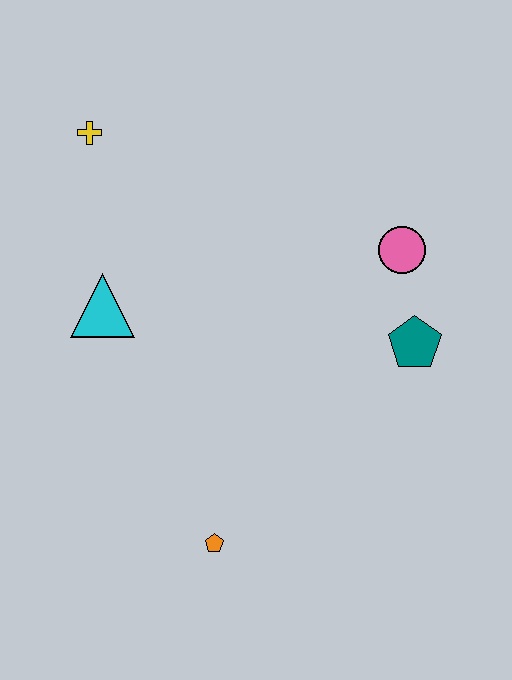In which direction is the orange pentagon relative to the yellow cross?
The orange pentagon is below the yellow cross.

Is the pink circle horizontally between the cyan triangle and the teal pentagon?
Yes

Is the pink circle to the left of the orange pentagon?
No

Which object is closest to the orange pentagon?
The cyan triangle is closest to the orange pentagon.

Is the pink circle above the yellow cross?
No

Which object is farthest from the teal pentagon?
The yellow cross is farthest from the teal pentagon.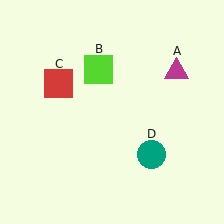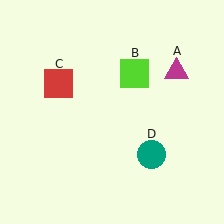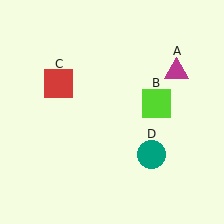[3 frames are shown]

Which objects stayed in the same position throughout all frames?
Magenta triangle (object A) and red square (object C) and teal circle (object D) remained stationary.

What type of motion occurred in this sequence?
The lime square (object B) rotated clockwise around the center of the scene.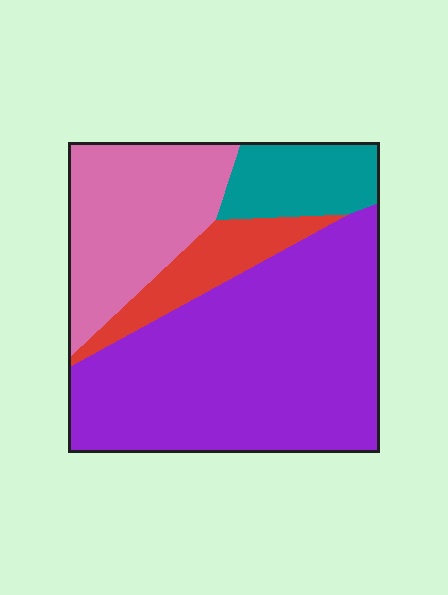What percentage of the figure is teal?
Teal takes up about one eighth (1/8) of the figure.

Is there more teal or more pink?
Pink.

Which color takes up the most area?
Purple, at roughly 55%.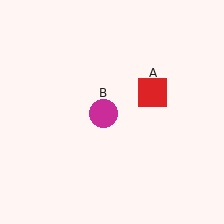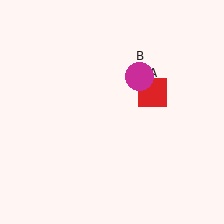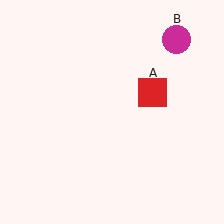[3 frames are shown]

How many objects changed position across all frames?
1 object changed position: magenta circle (object B).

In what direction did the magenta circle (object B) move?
The magenta circle (object B) moved up and to the right.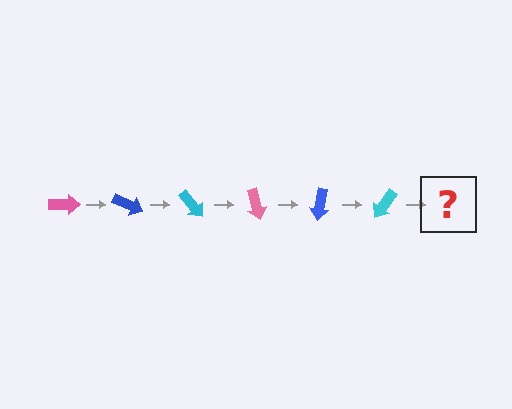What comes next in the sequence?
The next element should be a pink arrow, rotated 150 degrees from the start.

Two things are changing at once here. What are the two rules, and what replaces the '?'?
The two rules are that it rotates 25 degrees each step and the color cycles through pink, blue, and cyan. The '?' should be a pink arrow, rotated 150 degrees from the start.